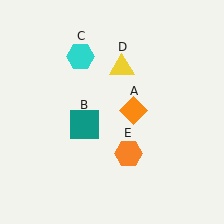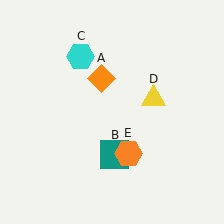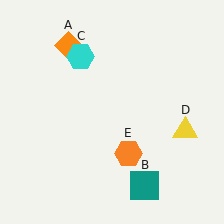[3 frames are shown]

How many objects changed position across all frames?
3 objects changed position: orange diamond (object A), teal square (object B), yellow triangle (object D).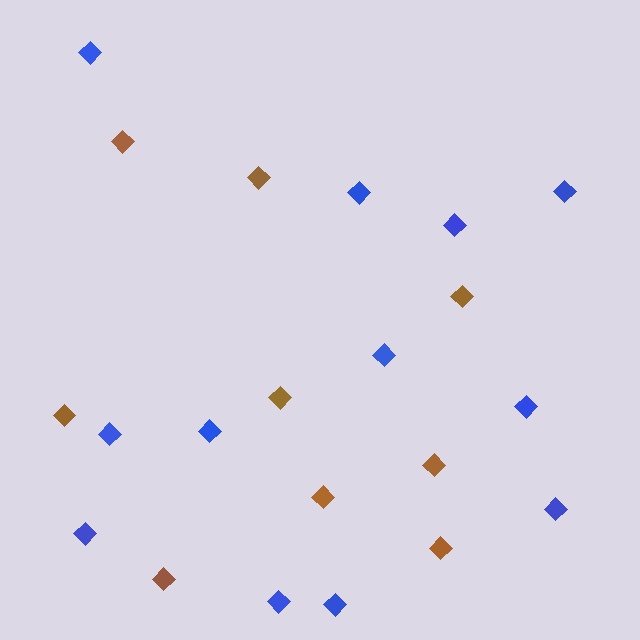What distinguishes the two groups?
There are 2 groups: one group of blue diamonds (12) and one group of brown diamonds (9).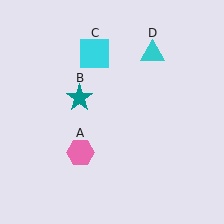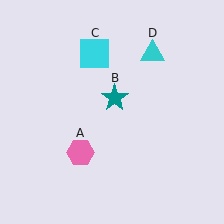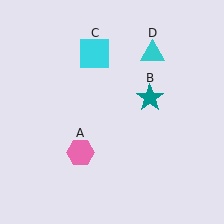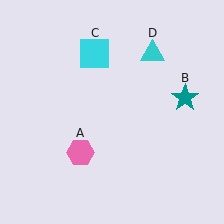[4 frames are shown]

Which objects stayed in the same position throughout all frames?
Pink hexagon (object A) and cyan square (object C) and cyan triangle (object D) remained stationary.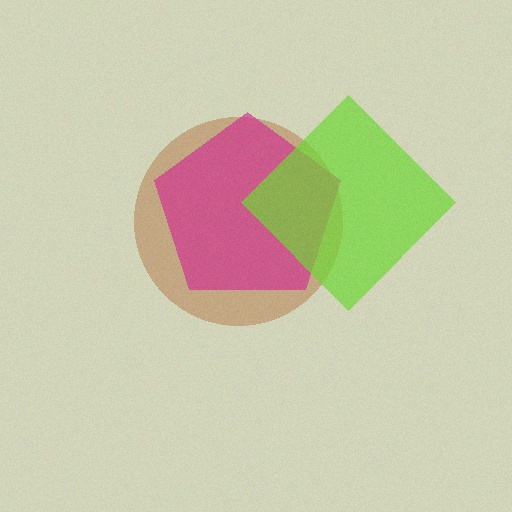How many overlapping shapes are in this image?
There are 3 overlapping shapes in the image.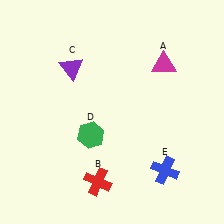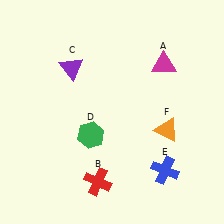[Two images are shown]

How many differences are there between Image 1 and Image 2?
There is 1 difference between the two images.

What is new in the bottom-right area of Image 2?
An orange triangle (F) was added in the bottom-right area of Image 2.